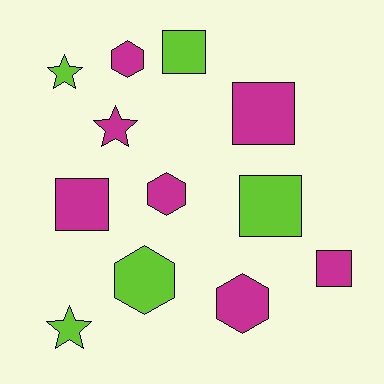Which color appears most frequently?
Magenta, with 7 objects.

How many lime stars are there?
There are 2 lime stars.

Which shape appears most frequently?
Square, with 5 objects.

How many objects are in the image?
There are 12 objects.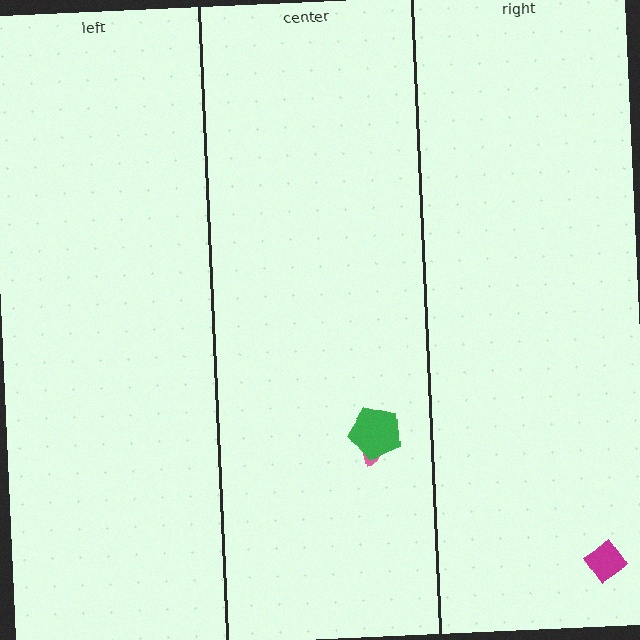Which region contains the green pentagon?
The center region.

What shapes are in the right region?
The magenta diamond.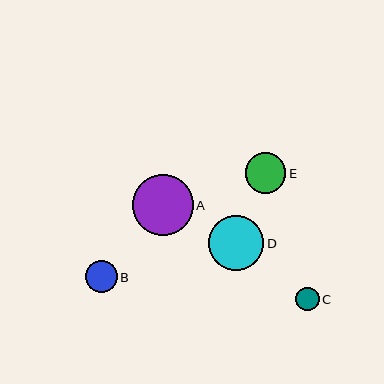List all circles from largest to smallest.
From largest to smallest: A, D, E, B, C.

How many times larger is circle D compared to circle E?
Circle D is approximately 1.4 times the size of circle E.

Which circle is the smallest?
Circle C is the smallest with a size of approximately 23 pixels.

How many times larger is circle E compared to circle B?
Circle E is approximately 1.3 times the size of circle B.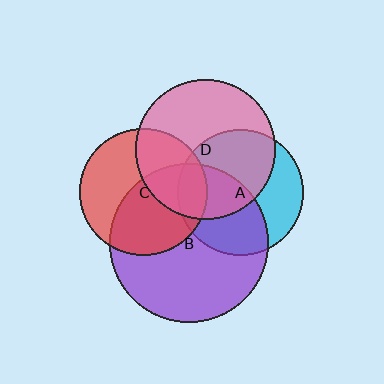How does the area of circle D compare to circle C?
Approximately 1.2 times.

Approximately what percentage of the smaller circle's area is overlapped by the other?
Approximately 15%.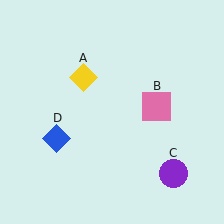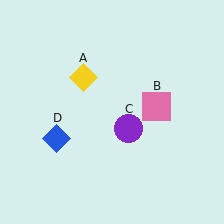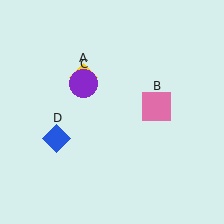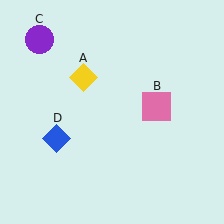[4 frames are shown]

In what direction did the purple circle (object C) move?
The purple circle (object C) moved up and to the left.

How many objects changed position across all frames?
1 object changed position: purple circle (object C).